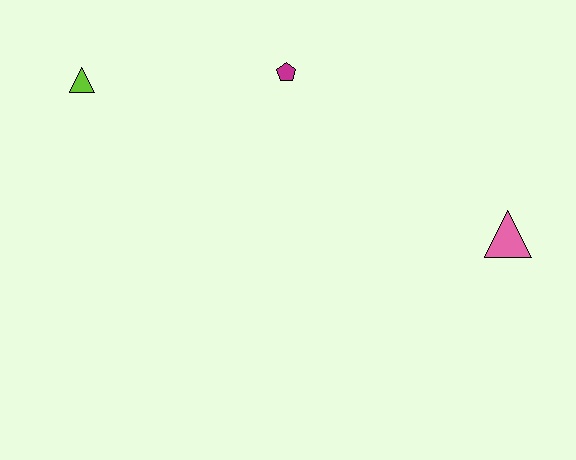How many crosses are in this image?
There are no crosses.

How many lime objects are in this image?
There is 1 lime object.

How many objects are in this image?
There are 3 objects.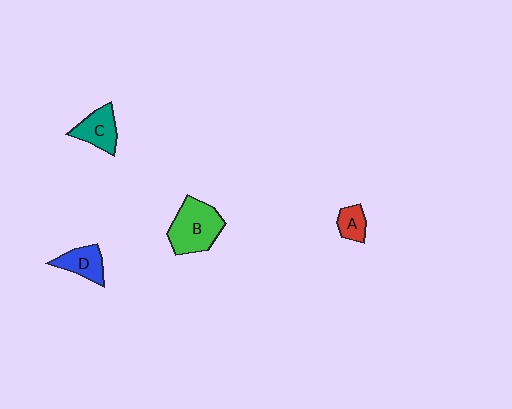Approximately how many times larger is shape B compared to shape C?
Approximately 1.6 times.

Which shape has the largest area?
Shape B (green).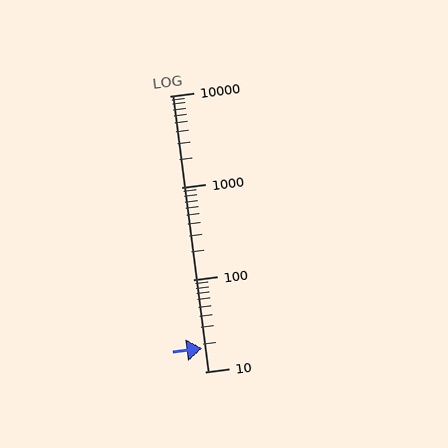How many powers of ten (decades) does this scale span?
The scale spans 3 decades, from 10 to 10000.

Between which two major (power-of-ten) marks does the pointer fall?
The pointer is between 10 and 100.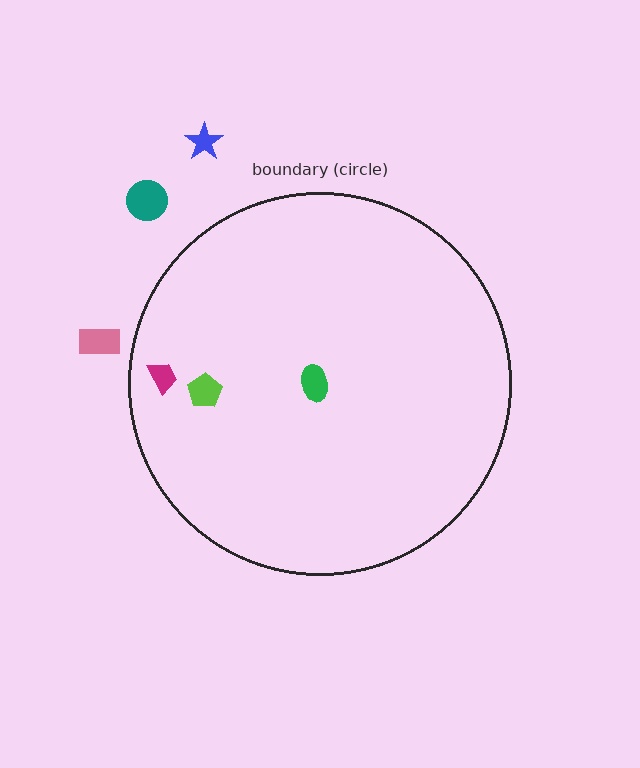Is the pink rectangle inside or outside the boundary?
Outside.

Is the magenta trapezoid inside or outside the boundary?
Inside.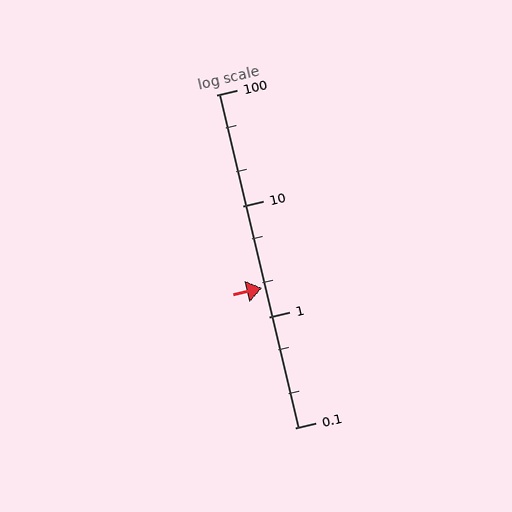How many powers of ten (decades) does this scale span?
The scale spans 3 decades, from 0.1 to 100.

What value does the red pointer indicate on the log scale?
The pointer indicates approximately 1.8.